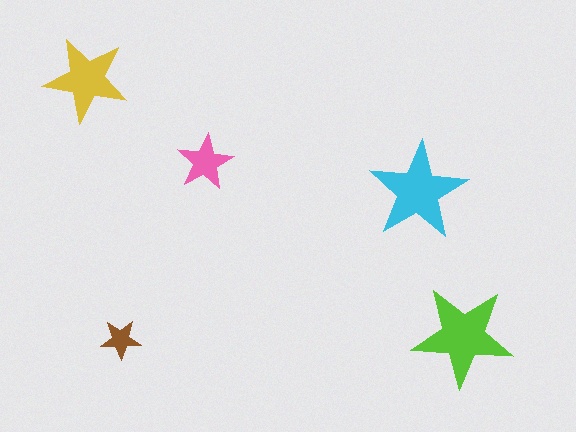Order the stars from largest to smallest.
the lime one, the cyan one, the yellow one, the pink one, the brown one.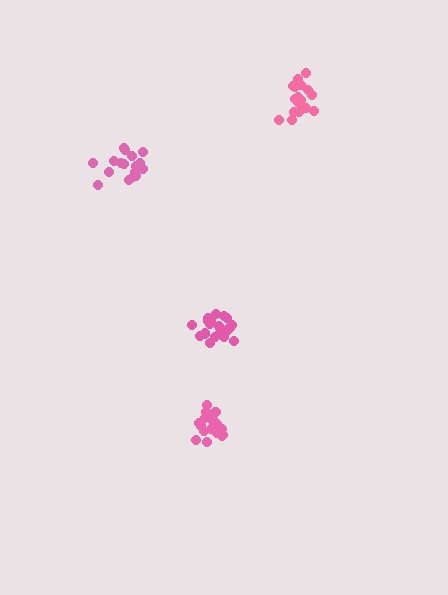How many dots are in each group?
Group 1: 19 dots, Group 2: 17 dots, Group 3: 19 dots, Group 4: 21 dots (76 total).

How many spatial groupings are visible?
There are 4 spatial groupings.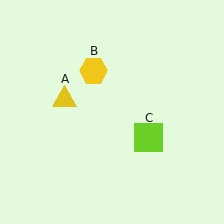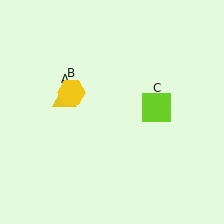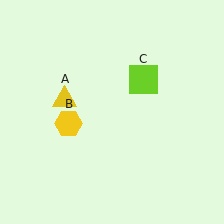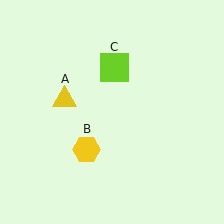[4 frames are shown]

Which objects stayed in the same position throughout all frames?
Yellow triangle (object A) remained stationary.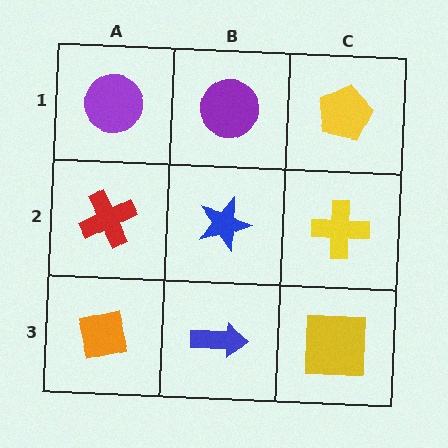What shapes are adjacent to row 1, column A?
A red cross (row 2, column A), a purple circle (row 1, column B).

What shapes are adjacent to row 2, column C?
A yellow pentagon (row 1, column C), a yellow square (row 3, column C), a blue star (row 2, column B).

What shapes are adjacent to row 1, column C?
A yellow cross (row 2, column C), a purple circle (row 1, column B).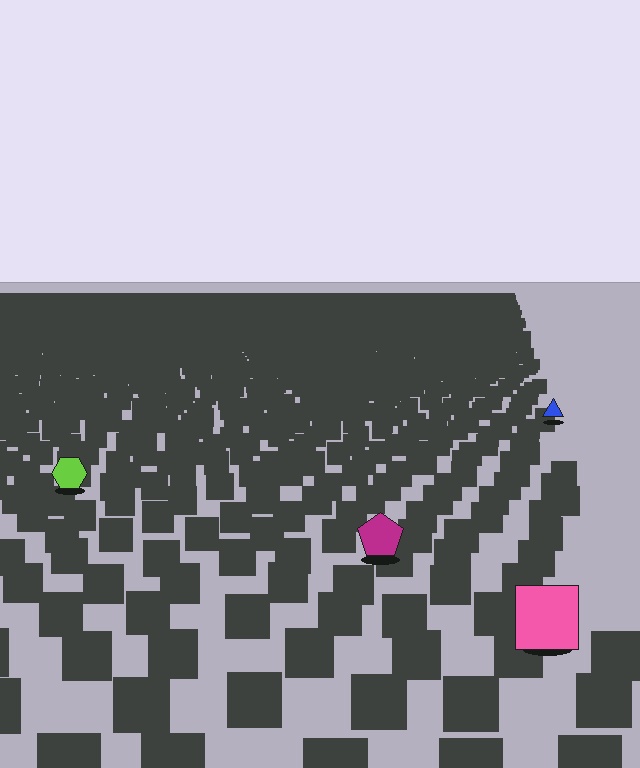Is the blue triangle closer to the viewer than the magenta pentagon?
No. The magenta pentagon is closer — you can tell from the texture gradient: the ground texture is coarser near it.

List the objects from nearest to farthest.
From nearest to farthest: the pink square, the magenta pentagon, the lime hexagon, the blue triangle.